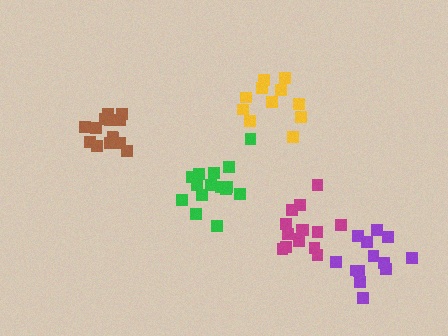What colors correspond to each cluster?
The clusters are colored: yellow, brown, magenta, green, purple.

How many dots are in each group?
Group 1: 11 dots, Group 2: 14 dots, Group 3: 15 dots, Group 4: 15 dots, Group 5: 13 dots (68 total).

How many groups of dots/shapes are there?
There are 5 groups.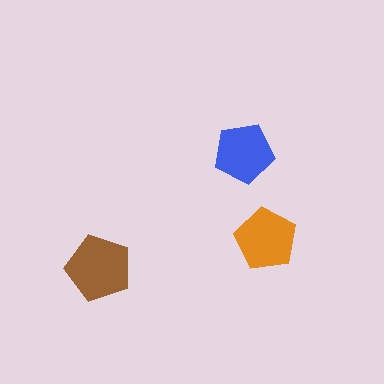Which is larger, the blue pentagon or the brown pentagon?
The brown one.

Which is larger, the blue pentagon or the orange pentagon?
The orange one.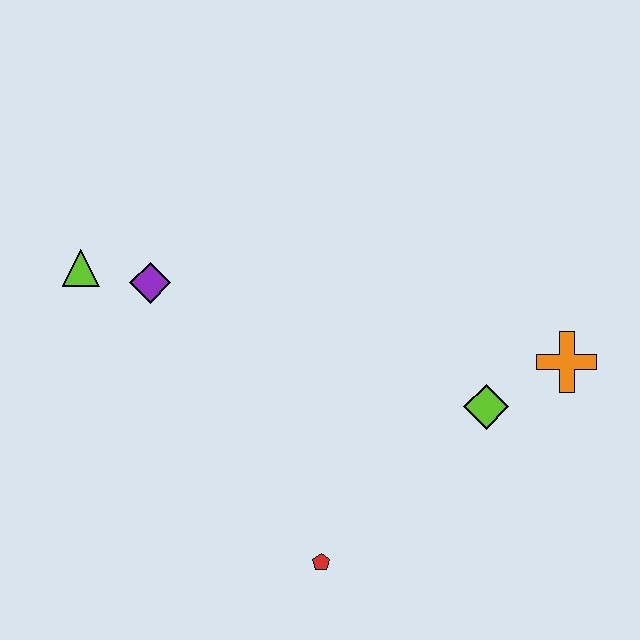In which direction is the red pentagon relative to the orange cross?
The red pentagon is to the left of the orange cross.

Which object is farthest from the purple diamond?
The orange cross is farthest from the purple diamond.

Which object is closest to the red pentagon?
The lime diamond is closest to the red pentagon.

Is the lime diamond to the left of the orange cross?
Yes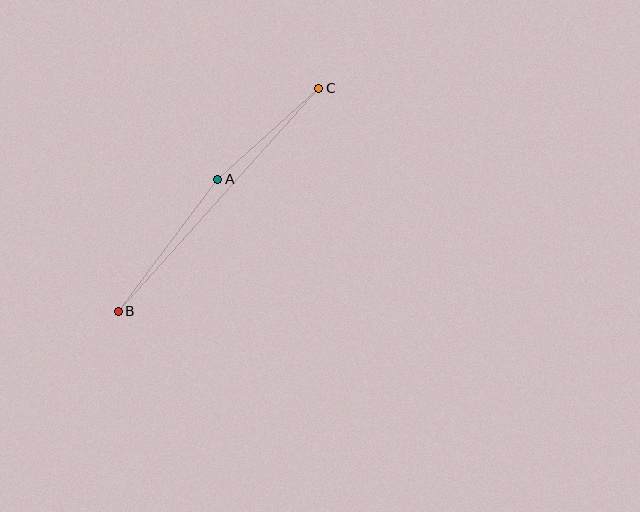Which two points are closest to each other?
Points A and C are closest to each other.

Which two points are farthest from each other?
Points B and C are farthest from each other.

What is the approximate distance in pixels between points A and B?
The distance between A and B is approximately 165 pixels.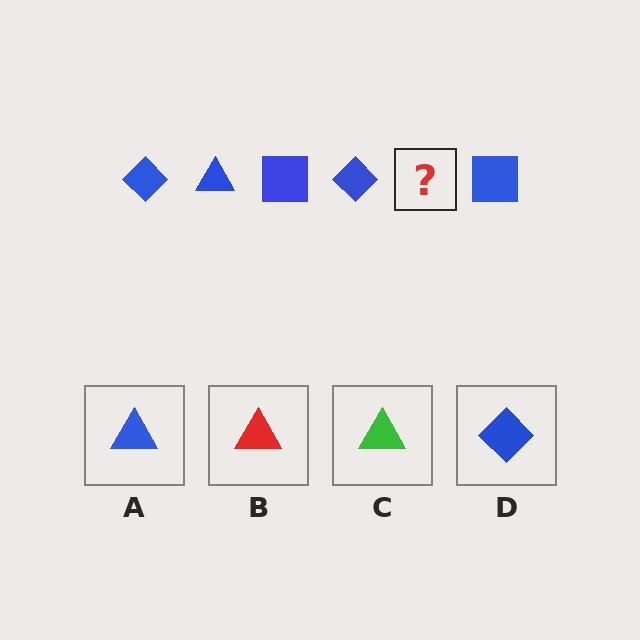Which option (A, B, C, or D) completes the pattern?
A.